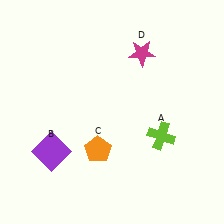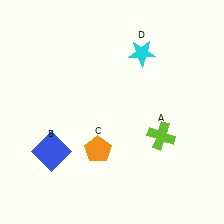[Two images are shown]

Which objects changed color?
B changed from purple to blue. D changed from magenta to cyan.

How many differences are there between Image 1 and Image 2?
There are 2 differences between the two images.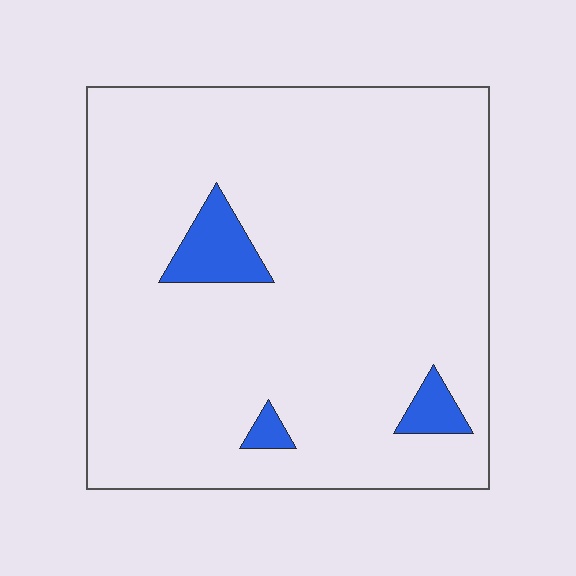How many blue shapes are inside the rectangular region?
3.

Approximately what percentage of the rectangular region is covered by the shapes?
Approximately 5%.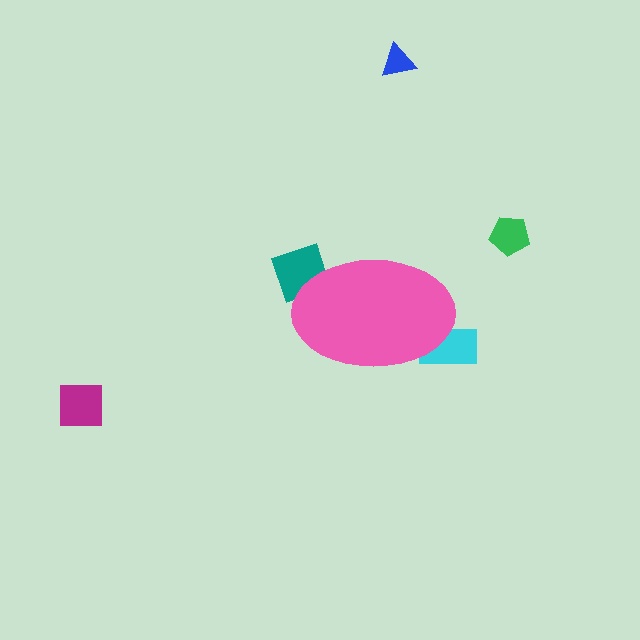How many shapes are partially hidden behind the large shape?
2 shapes are partially hidden.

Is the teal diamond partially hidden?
Yes, the teal diamond is partially hidden behind the pink ellipse.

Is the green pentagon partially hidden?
No, the green pentagon is fully visible.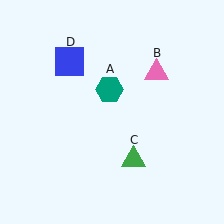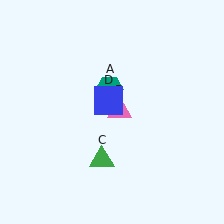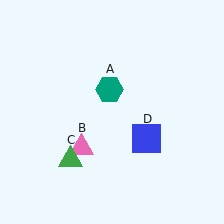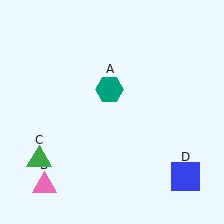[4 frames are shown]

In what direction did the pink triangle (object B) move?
The pink triangle (object B) moved down and to the left.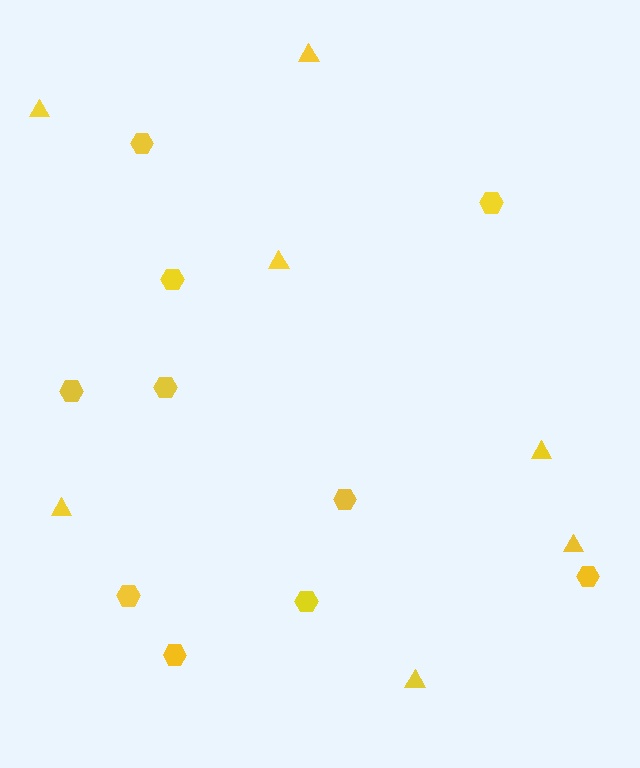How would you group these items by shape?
There are 2 groups: one group of triangles (7) and one group of hexagons (10).